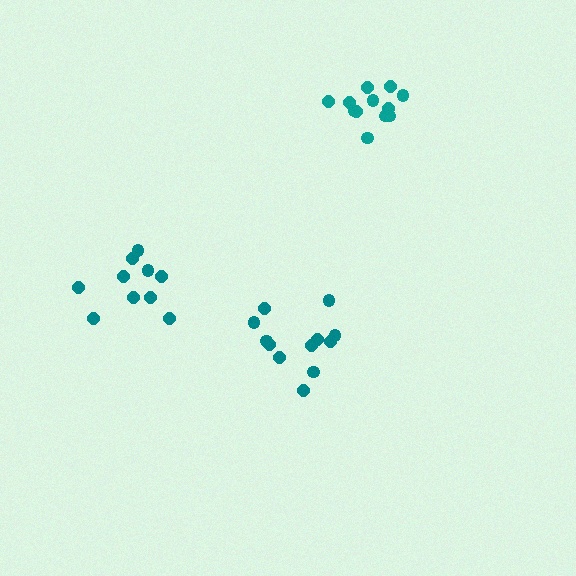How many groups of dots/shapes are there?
There are 3 groups.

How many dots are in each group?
Group 1: 10 dots, Group 2: 12 dots, Group 3: 12 dots (34 total).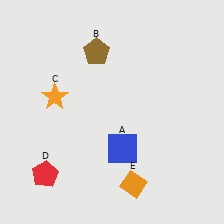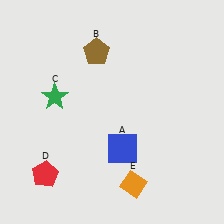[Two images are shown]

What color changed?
The star (C) changed from orange in Image 1 to green in Image 2.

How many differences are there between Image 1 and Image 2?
There is 1 difference between the two images.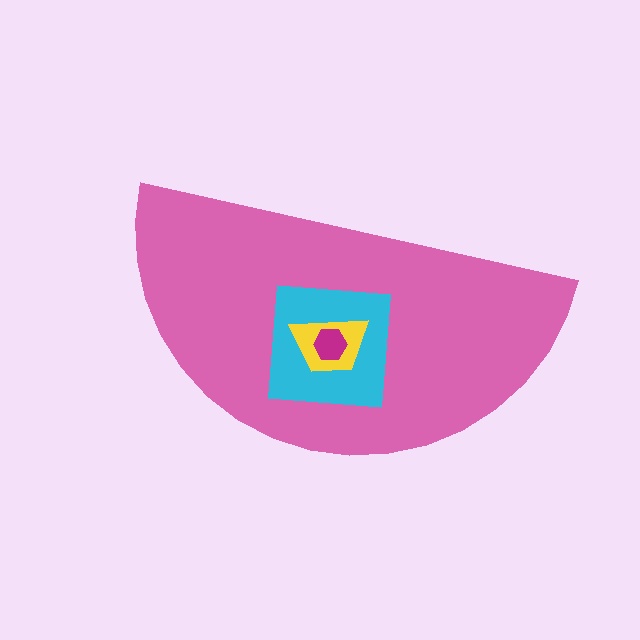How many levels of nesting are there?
4.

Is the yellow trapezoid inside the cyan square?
Yes.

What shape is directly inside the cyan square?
The yellow trapezoid.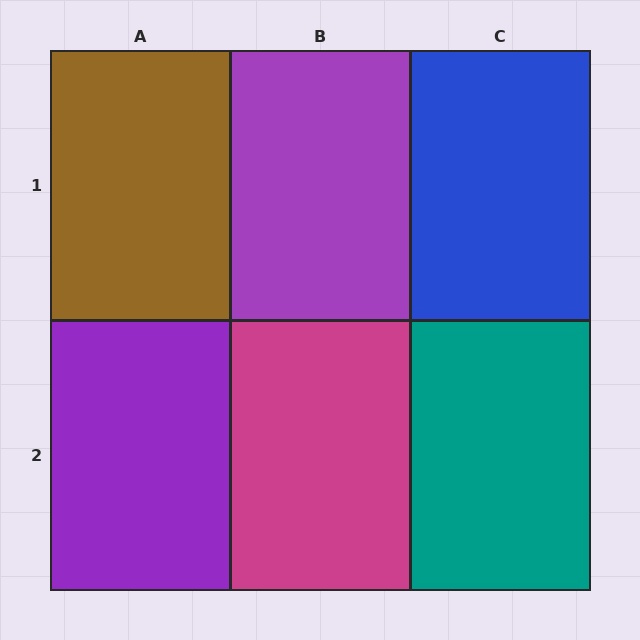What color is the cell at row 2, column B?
Magenta.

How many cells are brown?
1 cell is brown.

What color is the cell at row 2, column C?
Teal.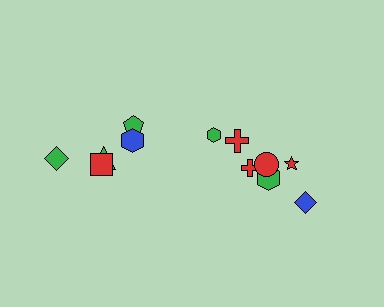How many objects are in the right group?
There are 7 objects.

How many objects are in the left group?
There are 5 objects.